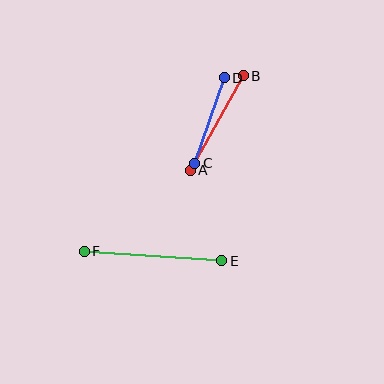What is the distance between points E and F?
The distance is approximately 138 pixels.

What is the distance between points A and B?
The distance is approximately 108 pixels.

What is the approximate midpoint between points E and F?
The midpoint is at approximately (153, 256) pixels.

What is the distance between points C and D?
The distance is approximately 91 pixels.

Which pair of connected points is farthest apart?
Points E and F are farthest apart.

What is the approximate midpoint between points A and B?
The midpoint is at approximately (217, 123) pixels.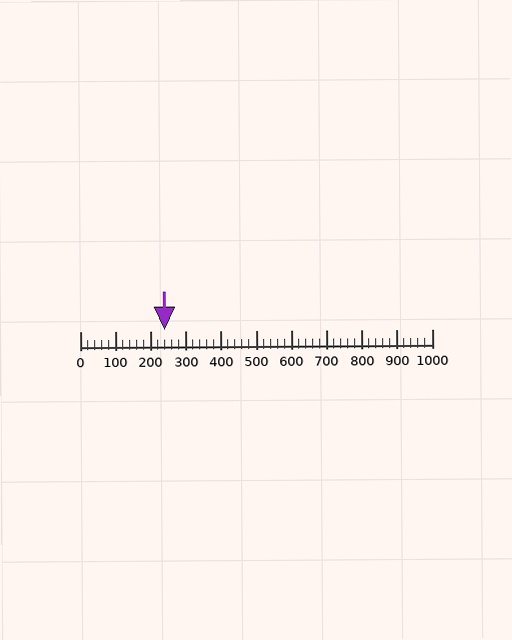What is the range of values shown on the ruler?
The ruler shows values from 0 to 1000.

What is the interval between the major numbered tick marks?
The major tick marks are spaced 100 units apart.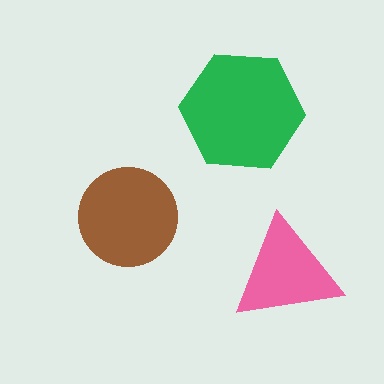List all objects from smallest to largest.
The pink triangle, the brown circle, the green hexagon.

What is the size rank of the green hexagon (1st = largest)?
1st.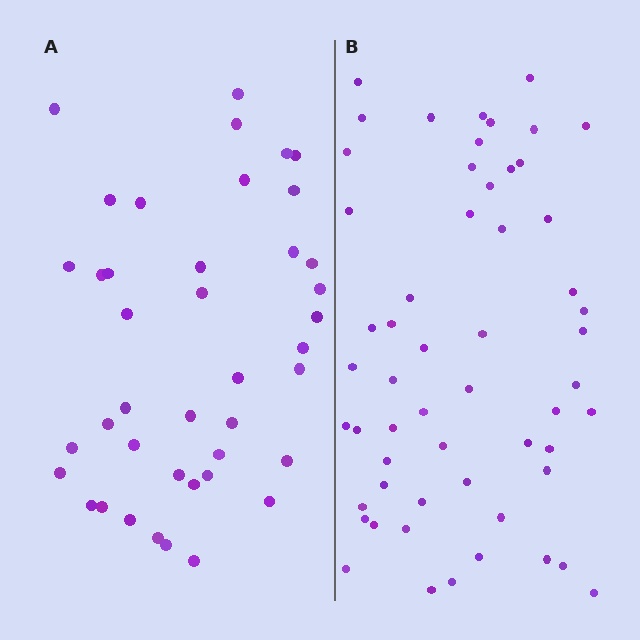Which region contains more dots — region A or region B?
Region B (the right region) has more dots.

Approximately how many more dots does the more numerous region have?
Region B has approximately 15 more dots than region A.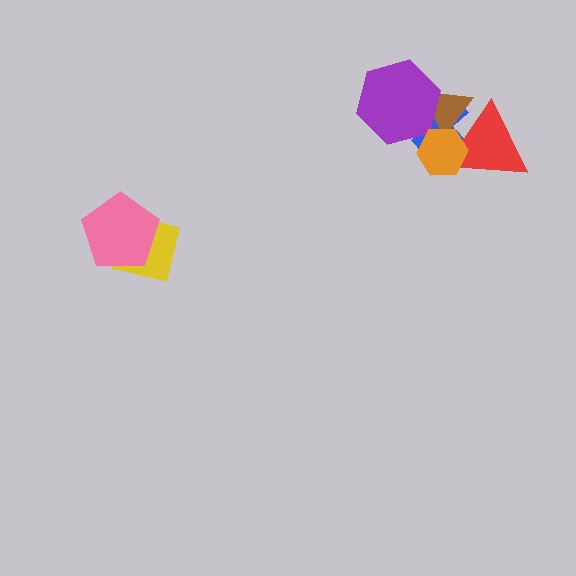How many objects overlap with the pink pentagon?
1 object overlaps with the pink pentagon.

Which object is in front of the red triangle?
The orange hexagon is in front of the red triangle.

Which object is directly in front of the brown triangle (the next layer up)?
The red triangle is directly in front of the brown triangle.